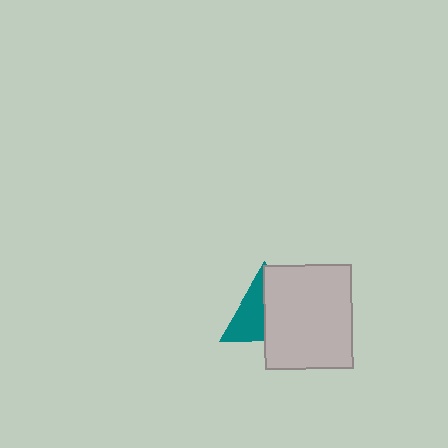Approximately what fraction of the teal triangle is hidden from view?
Roughly 54% of the teal triangle is hidden behind the light gray rectangle.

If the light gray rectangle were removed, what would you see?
You would see the complete teal triangle.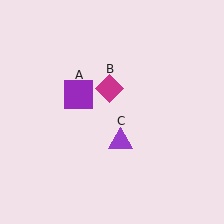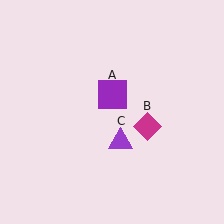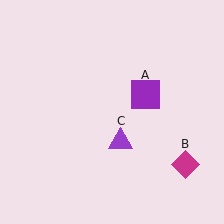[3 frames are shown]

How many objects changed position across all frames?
2 objects changed position: purple square (object A), magenta diamond (object B).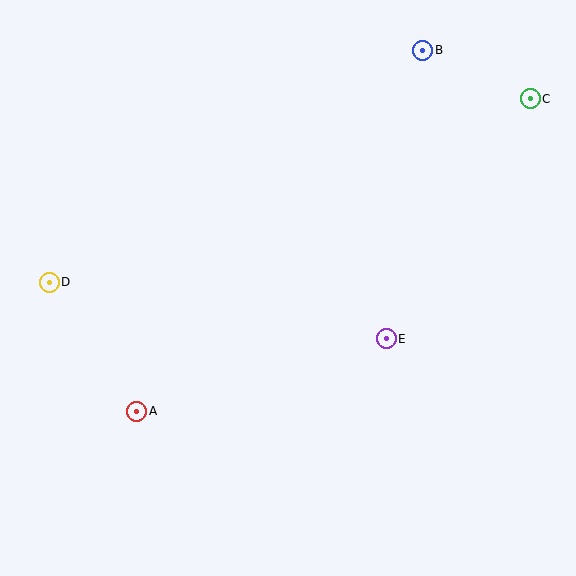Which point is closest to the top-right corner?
Point C is closest to the top-right corner.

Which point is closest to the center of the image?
Point E at (386, 339) is closest to the center.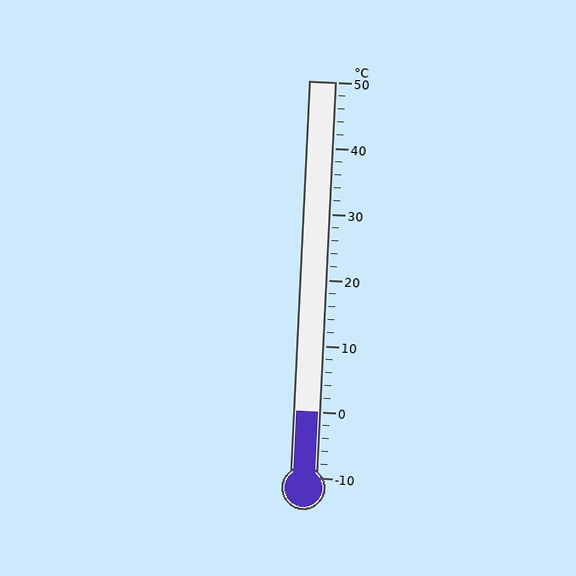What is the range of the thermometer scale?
The thermometer scale ranges from -10°C to 50°C.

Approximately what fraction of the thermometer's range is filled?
The thermometer is filled to approximately 15% of its range.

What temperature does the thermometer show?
The thermometer shows approximately 0°C.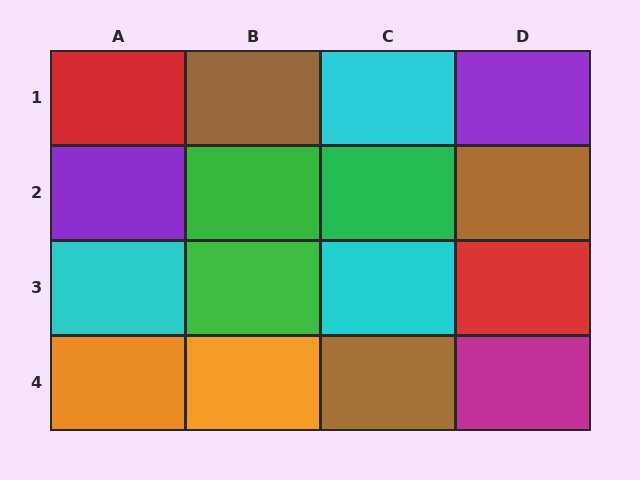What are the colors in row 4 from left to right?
Orange, orange, brown, magenta.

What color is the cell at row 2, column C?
Green.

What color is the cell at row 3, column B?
Green.